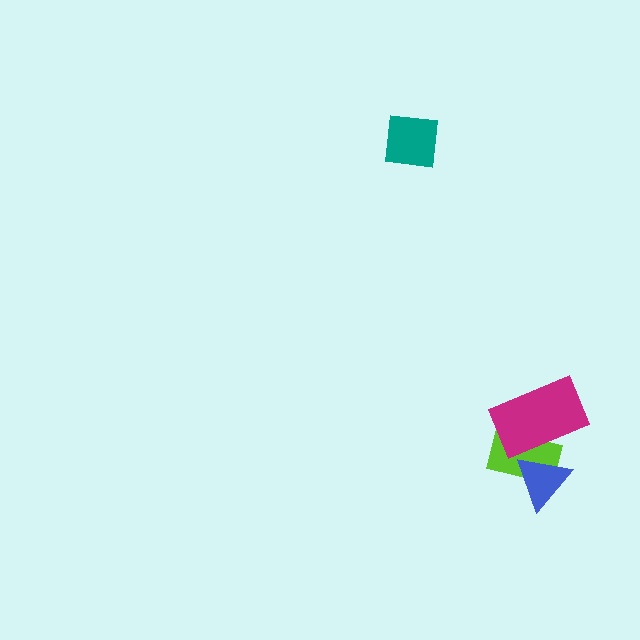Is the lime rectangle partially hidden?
Yes, it is partially covered by another shape.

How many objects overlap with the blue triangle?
2 objects overlap with the blue triangle.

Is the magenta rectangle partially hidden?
Yes, it is partially covered by another shape.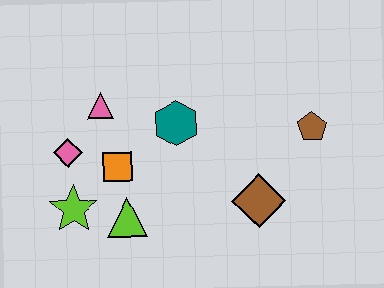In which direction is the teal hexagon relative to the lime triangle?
The teal hexagon is above the lime triangle.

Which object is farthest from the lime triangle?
The brown pentagon is farthest from the lime triangle.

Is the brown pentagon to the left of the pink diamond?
No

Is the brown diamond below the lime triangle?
No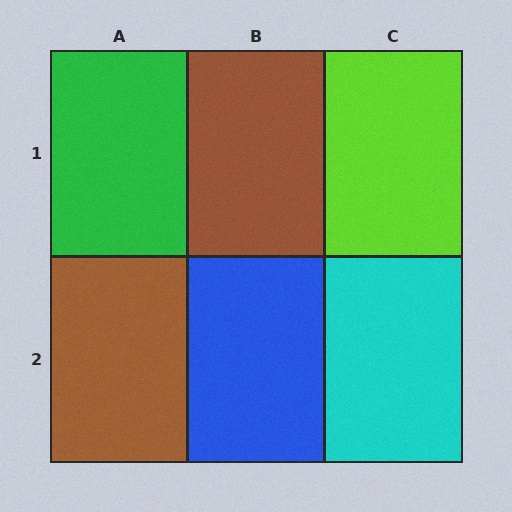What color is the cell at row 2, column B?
Blue.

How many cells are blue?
1 cell is blue.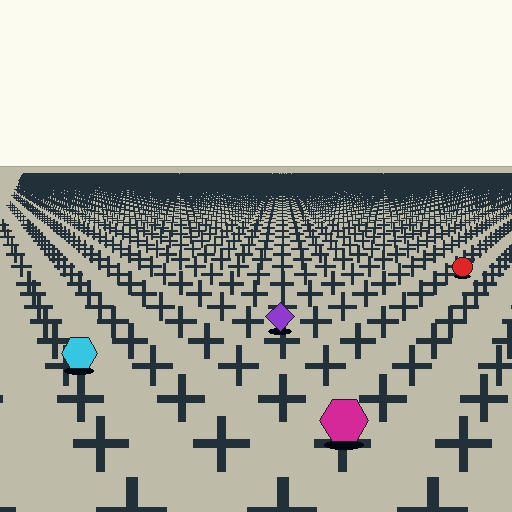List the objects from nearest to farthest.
From nearest to farthest: the magenta hexagon, the cyan hexagon, the purple diamond, the red circle.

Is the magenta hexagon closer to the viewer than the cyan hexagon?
Yes. The magenta hexagon is closer — you can tell from the texture gradient: the ground texture is coarser near it.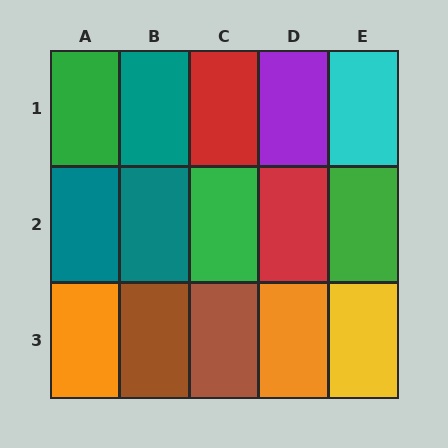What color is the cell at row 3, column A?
Orange.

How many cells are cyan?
1 cell is cyan.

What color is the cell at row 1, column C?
Red.